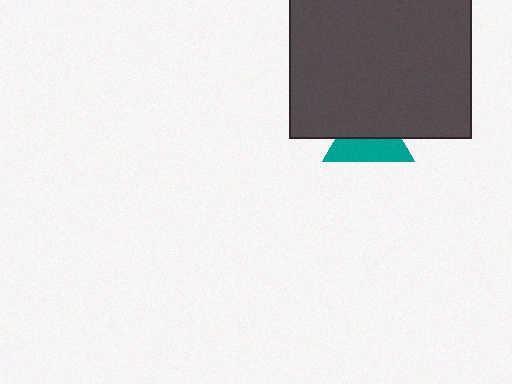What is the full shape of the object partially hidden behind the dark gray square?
The partially hidden object is a teal triangle.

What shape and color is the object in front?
The object in front is a dark gray square.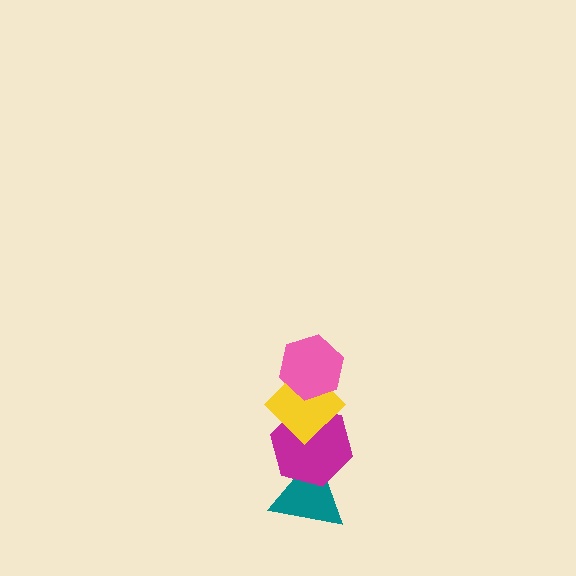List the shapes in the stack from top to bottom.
From top to bottom: the pink hexagon, the yellow diamond, the magenta hexagon, the teal triangle.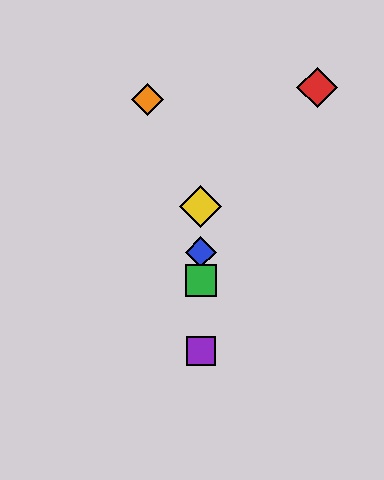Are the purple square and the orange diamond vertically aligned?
No, the purple square is at x≈201 and the orange diamond is at x≈147.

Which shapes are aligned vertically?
The blue diamond, the green square, the yellow diamond, the purple square are aligned vertically.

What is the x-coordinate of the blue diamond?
The blue diamond is at x≈201.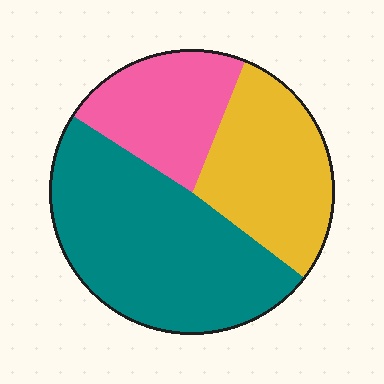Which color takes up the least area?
Pink, at roughly 20%.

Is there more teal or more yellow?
Teal.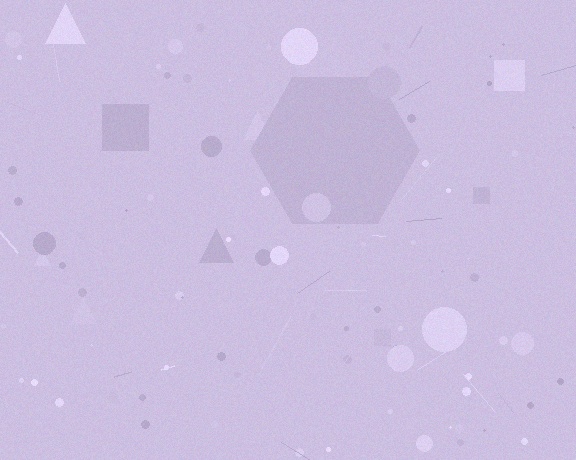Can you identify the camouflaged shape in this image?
The camouflaged shape is a hexagon.